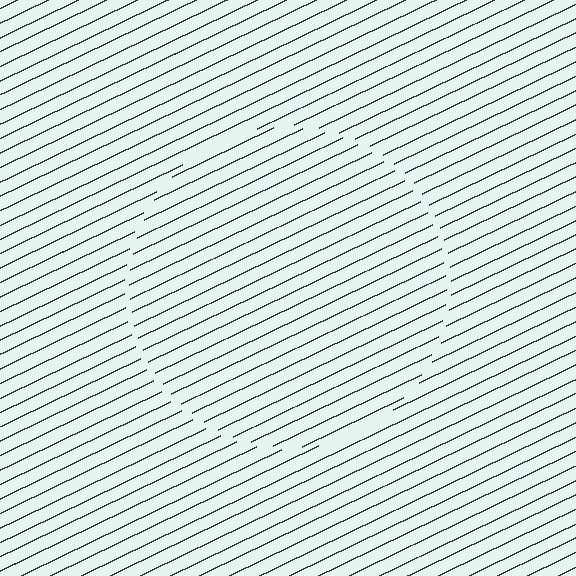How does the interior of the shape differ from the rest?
The interior of the shape contains the same grating, shifted by half a period — the contour is defined by the phase discontinuity where line-ends from the inner and outer gratings abut.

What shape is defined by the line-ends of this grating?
An illusory circle. The interior of the shape contains the same grating, shifted by half a period — the contour is defined by the phase discontinuity where line-ends from the inner and outer gratings abut.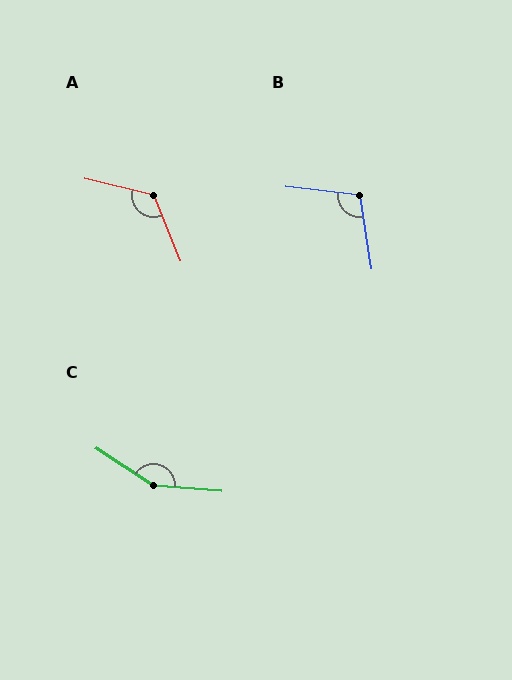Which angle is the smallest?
B, at approximately 106 degrees.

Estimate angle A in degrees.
Approximately 126 degrees.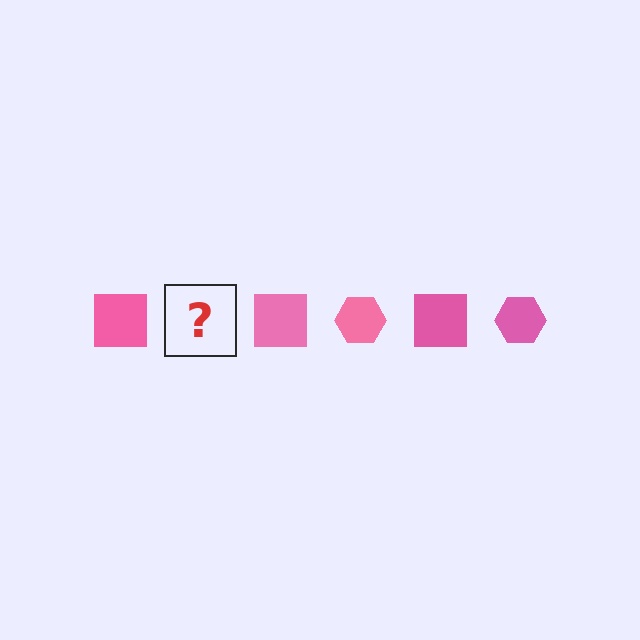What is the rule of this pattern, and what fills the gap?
The rule is that the pattern cycles through square, hexagon shapes in pink. The gap should be filled with a pink hexagon.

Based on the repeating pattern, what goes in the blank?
The blank should be a pink hexagon.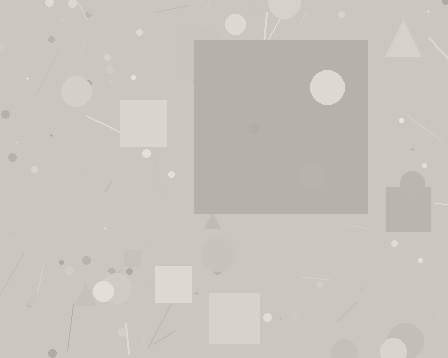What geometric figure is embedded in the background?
A square is embedded in the background.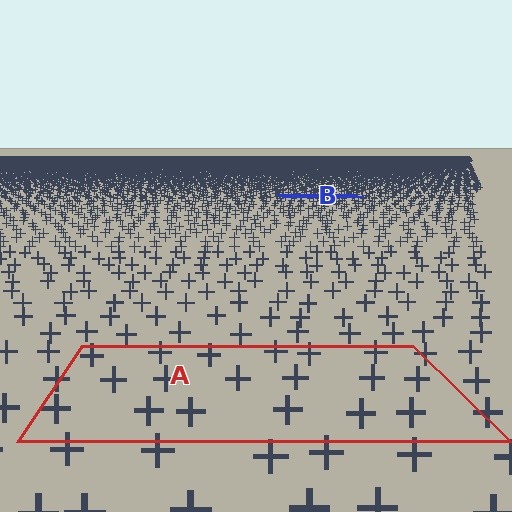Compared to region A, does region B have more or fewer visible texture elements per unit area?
Region B has more texture elements per unit area — they are packed more densely because it is farther away.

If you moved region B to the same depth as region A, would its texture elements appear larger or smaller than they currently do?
They would appear larger. At a closer depth, the same texture elements are projected at a bigger on-screen size.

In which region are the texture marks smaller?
The texture marks are smaller in region B, because it is farther away.